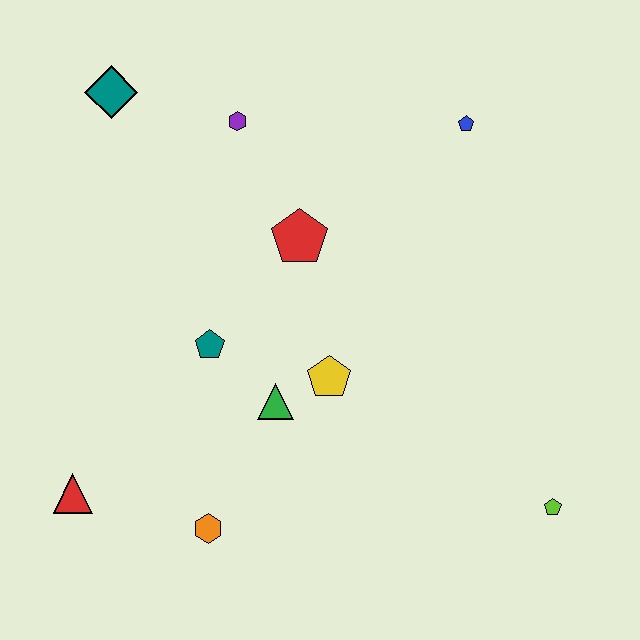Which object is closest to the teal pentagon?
The green triangle is closest to the teal pentagon.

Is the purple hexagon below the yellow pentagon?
No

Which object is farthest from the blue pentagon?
The red triangle is farthest from the blue pentagon.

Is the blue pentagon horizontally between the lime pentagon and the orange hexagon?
Yes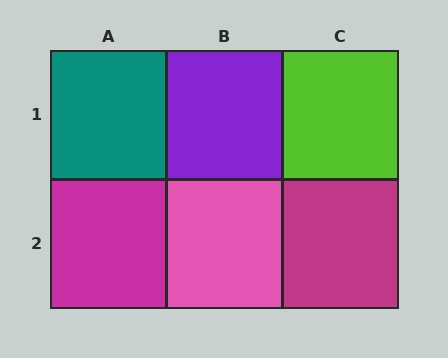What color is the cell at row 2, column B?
Pink.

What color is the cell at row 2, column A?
Magenta.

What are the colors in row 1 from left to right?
Teal, purple, lime.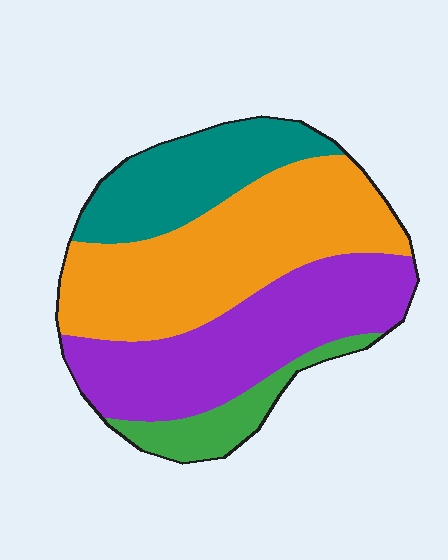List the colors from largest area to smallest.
From largest to smallest: orange, purple, teal, green.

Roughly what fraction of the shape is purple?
Purple covers 32% of the shape.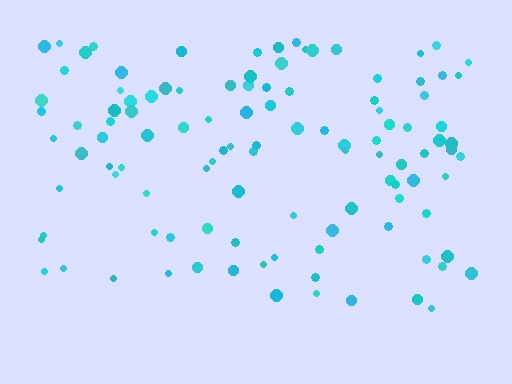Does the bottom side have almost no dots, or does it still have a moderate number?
Still a moderate number, just noticeably fewer than the top.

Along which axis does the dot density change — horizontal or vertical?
Vertical.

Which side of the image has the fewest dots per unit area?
The bottom.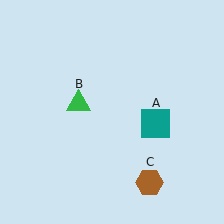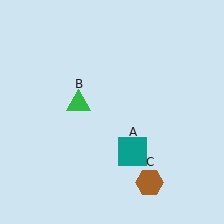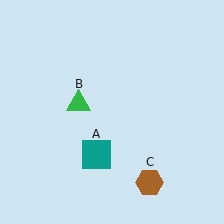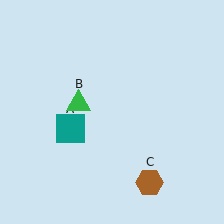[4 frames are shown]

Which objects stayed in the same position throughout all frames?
Green triangle (object B) and brown hexagon (object C) remained stationary.